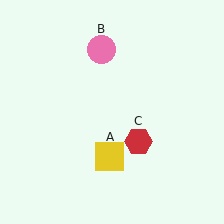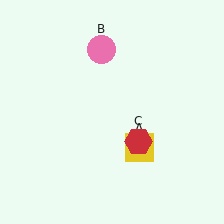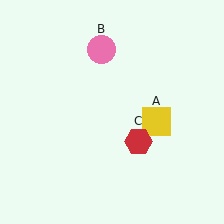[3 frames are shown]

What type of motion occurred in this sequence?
The yellow square (object A) rotated counterclockwise around the center of the scene.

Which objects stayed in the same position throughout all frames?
Pink circle (object B) and red hexagon (object C) remained stationary.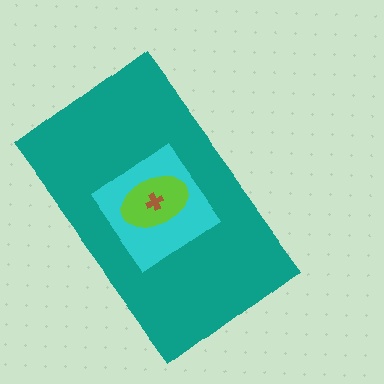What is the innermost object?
The brown cross.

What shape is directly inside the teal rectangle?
The cyan diamond.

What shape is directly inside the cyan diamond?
The lime ellipse.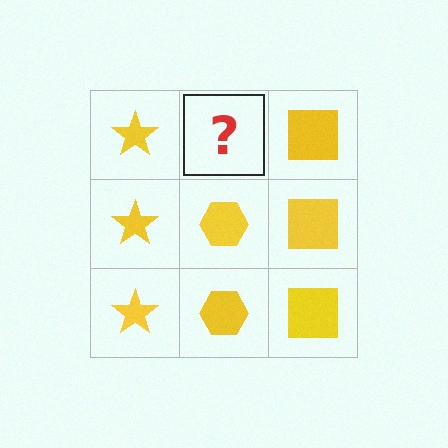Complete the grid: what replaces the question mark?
The question mark should be replaced with a yellow hexagon.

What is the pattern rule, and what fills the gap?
The rule is that each column has a consistent shape. The gap should be filled with a yellow hexagon.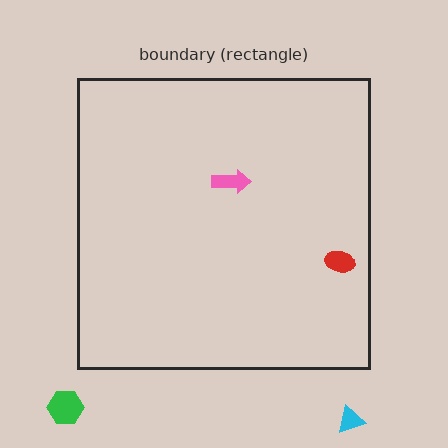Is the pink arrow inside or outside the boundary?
Inside.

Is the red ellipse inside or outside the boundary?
Inside.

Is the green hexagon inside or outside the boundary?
Outside.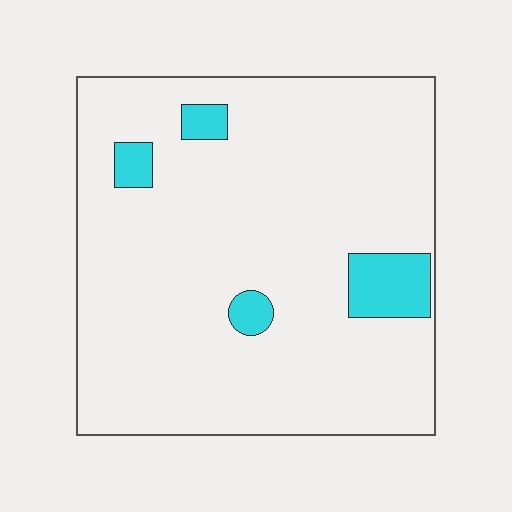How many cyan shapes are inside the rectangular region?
4.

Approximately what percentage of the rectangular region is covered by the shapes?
Approximately 10%.